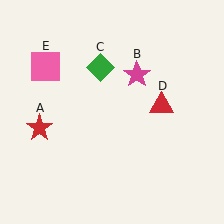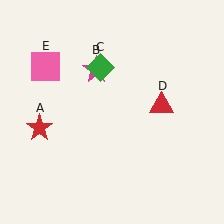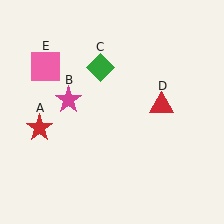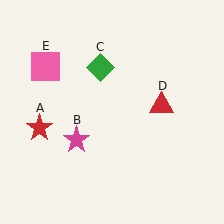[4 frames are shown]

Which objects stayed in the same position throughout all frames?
Red star (object A) and green diamond (object C) and red triangle (object D) and pink square (object E) remained stationary.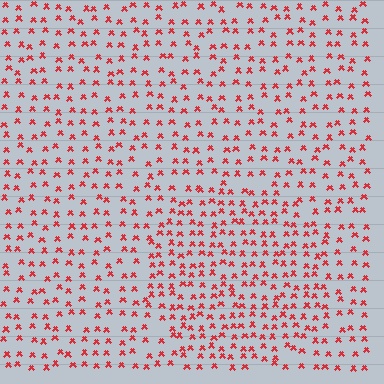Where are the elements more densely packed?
The elements are more densely packed inside the circle boundary.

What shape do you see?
I see a circle.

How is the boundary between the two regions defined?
The boundary is defined by a change in element density (approximately 1.5x ratio). All elements are the same color, size, and shape.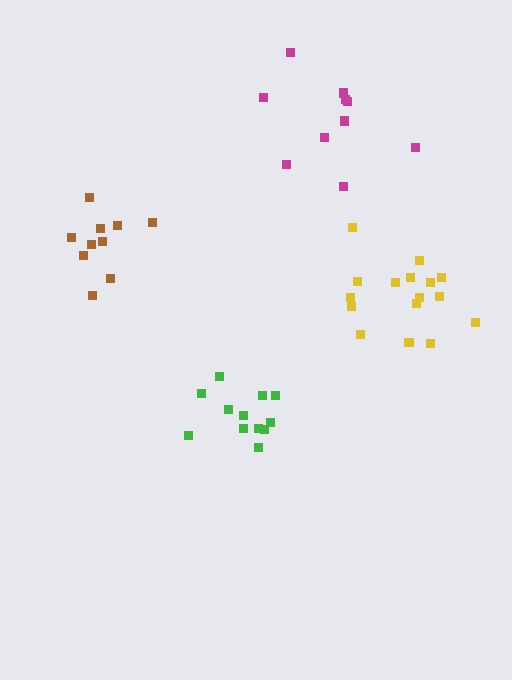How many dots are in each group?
Group 1: 12 dots, Group 2: 10 dots, Group 3: 10 dots, Group 4: 16 dots (48 total).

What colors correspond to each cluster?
The clusters are colored: green, brown, magenta, yellow.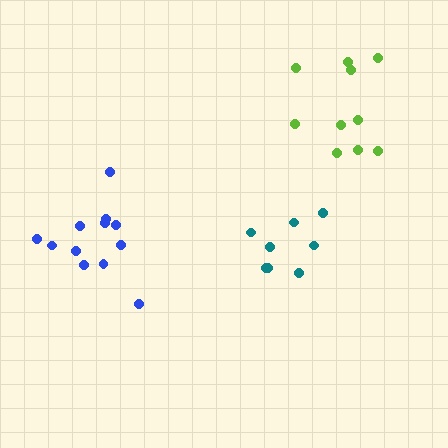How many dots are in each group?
Group 1: 8 dots, Group 2: 10 dots, Group 3: 12 dots (30 total).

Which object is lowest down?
The blue cluster is bottommost.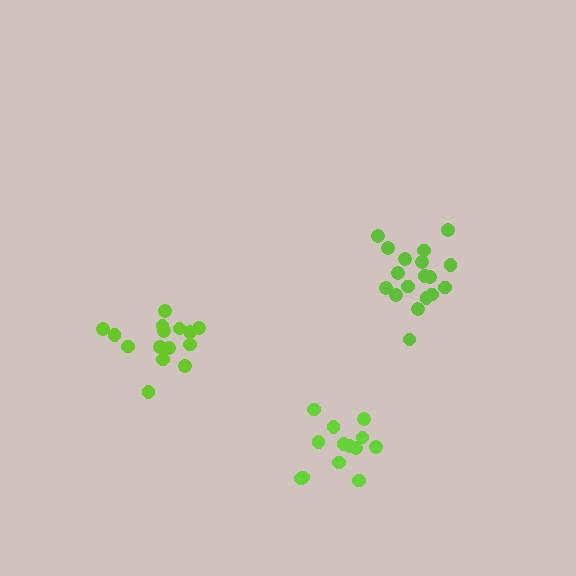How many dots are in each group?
Group 1: 18 dots, Group 2: 13 dots, Group 3: 15 dots (46 total).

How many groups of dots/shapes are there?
There are 3 groups.